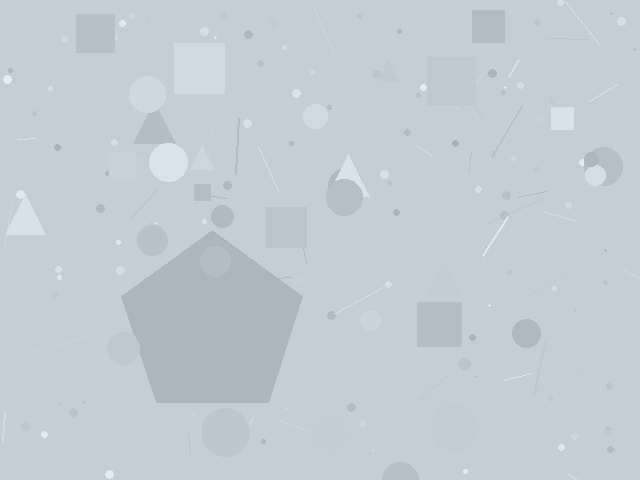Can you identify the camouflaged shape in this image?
The camouflaged shape is a pentagon.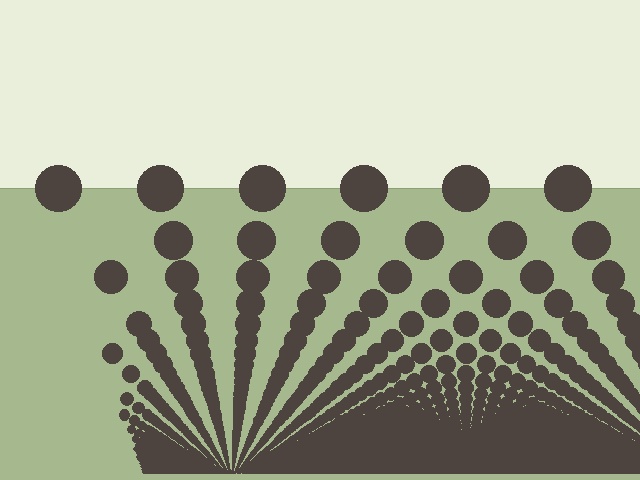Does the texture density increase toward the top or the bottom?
Density increases toward the bottom.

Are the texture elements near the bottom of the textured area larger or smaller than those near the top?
Smaller. The gradient is inverted — elements near the bottom are smaller and denser.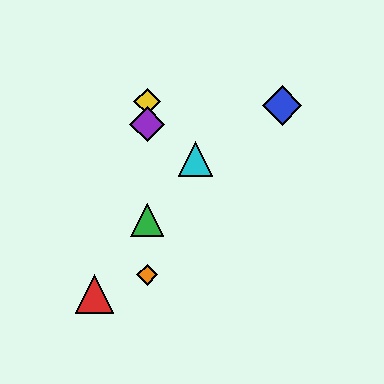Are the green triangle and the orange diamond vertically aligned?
Yes, both are at x≈147.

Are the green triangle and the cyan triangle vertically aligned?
No, the green triangle is at x≈147 and the cyan triangle is at x≈195.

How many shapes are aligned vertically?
4 shapes (the green triangle, the yellow diamond, the purple diamond, the orange diamond) are aligned vertically.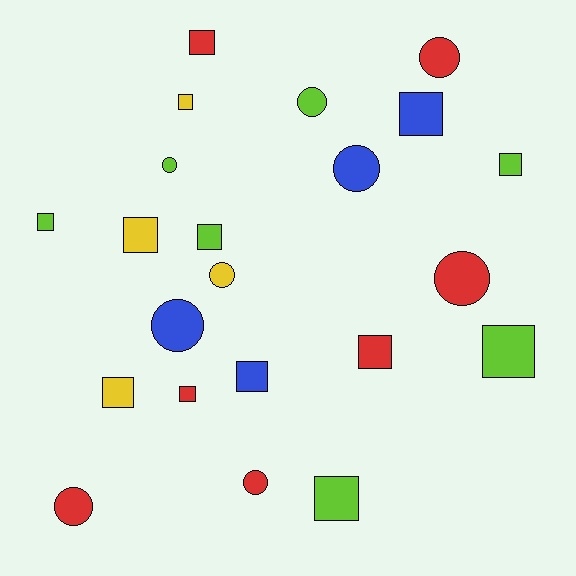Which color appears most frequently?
Red, with 7 objects.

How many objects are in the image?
There are 22 objects.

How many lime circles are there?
There are 2 lime circles.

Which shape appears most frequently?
Square, with 13 objects.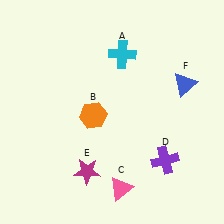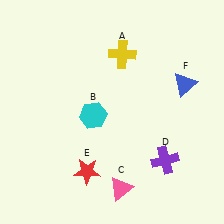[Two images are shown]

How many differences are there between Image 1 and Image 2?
There are 3 differences between the two images.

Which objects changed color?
A changed from cyan to yellow. B changed from orange to cyan. E changed from magenta to red.